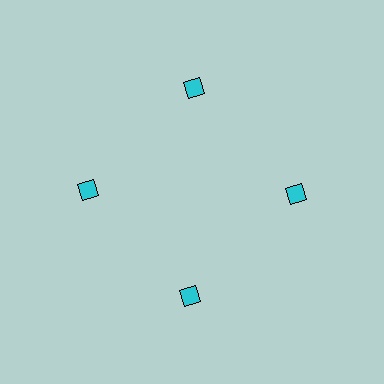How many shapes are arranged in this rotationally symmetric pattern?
There are 4 shapes, arranged in 4 groups of 1.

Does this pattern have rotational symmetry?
Yes, this pattern has 4-fold rotational symmetry. It looks the same after rotating 90 degrees around the center.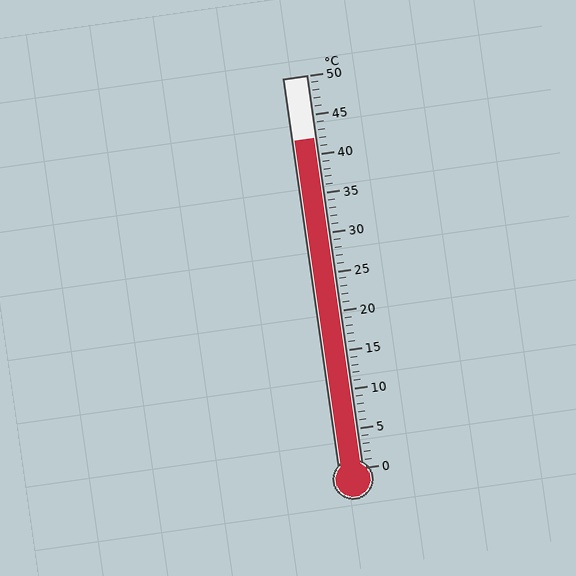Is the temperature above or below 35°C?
The temperature is above 35°C.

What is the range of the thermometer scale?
The thermometer scale ranges from 0°C to 50°C.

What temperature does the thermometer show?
The thermometer shows approximately 42°C.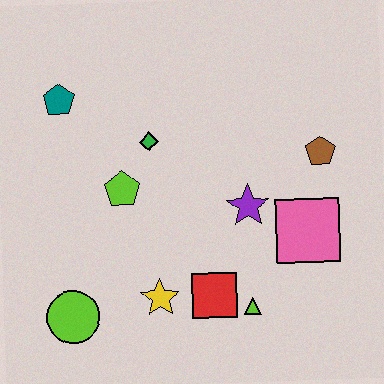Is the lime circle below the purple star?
Yes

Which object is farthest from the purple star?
The teal pentagon is farthest from the purple star.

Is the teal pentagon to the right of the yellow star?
No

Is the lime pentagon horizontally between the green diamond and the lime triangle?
No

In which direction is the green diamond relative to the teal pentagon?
The green diamond is to the right of the teal pentagon.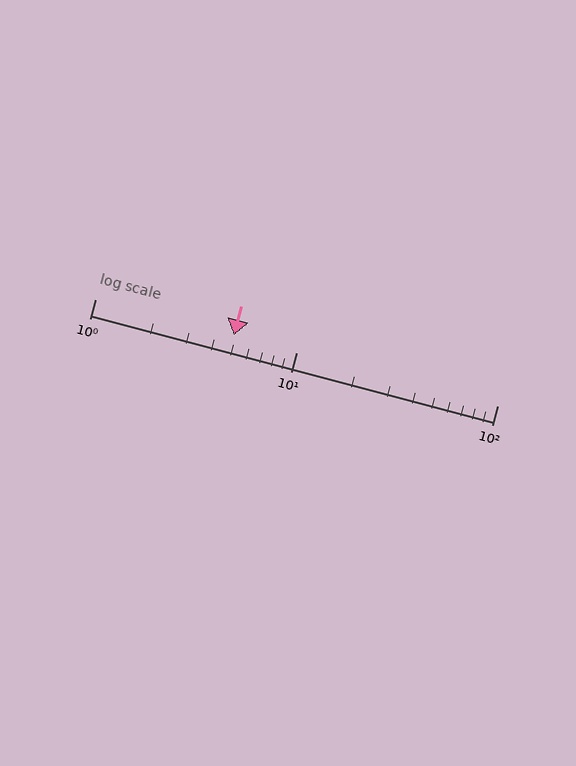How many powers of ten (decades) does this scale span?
The scale spans 2 decades, from 1 to 100.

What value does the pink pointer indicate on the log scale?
The pointer indicates approximately 4.9.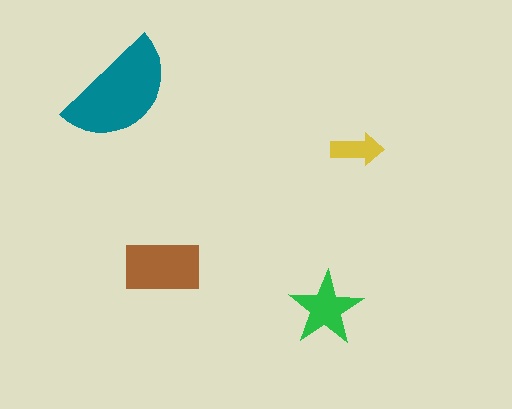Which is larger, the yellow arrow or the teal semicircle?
The teal semicircle.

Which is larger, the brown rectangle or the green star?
The brown rectangle.